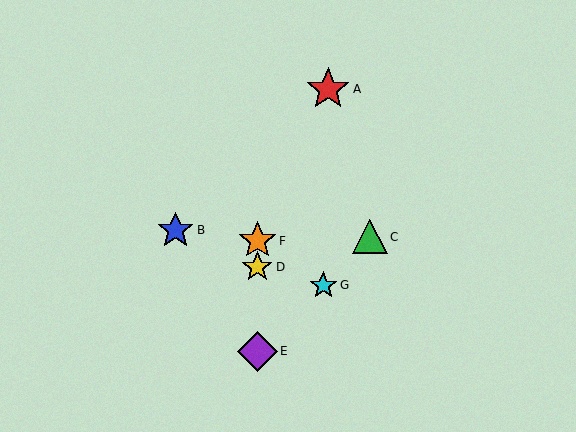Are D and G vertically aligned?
No, D is at x≈257 and G is at x≈323.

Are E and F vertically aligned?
Yes, both are at x≈257.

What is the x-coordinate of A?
Object A is at x≈328.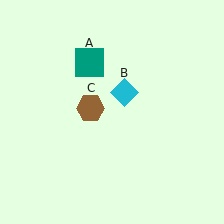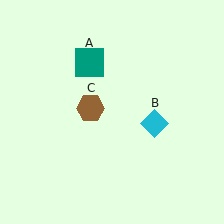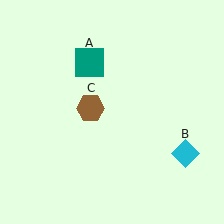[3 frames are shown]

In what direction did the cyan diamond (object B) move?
The cyan diamond (object B) moved down and to the right.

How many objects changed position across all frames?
1 object changed position: cyan diamond (object B).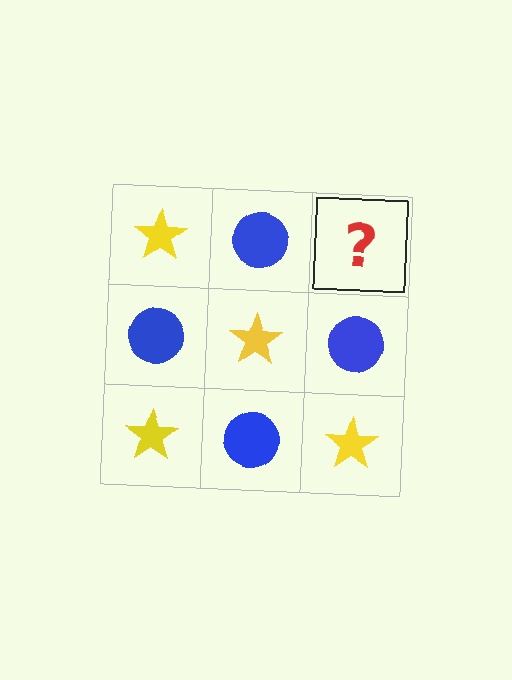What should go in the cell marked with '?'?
The missing cell should contain a yellow star.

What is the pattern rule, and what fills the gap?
The rule is that it alternates yellow star and blue circle in a checkerboard pattern. The gap should be filled with a yellow star.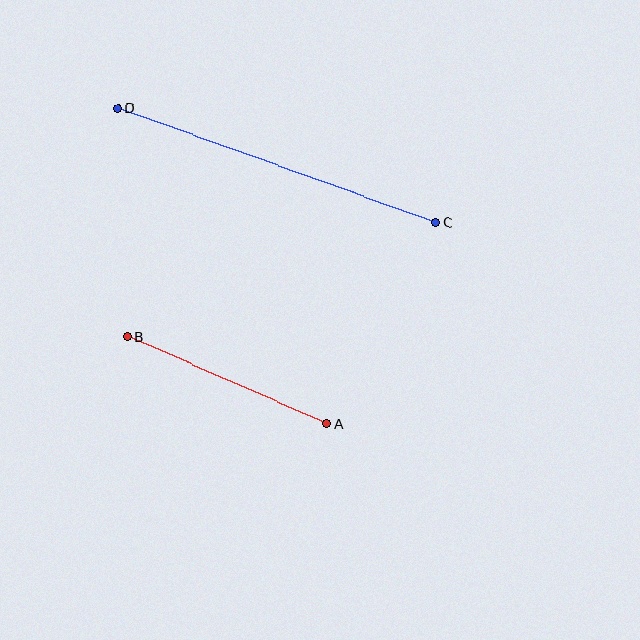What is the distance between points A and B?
The distance is approximately 218 pixels.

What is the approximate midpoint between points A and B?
The midpoint is at approximately (227, 380) pixels.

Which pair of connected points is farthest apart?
Points C and D are farthest apart.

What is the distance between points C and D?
The distance is approximately 338 pixels.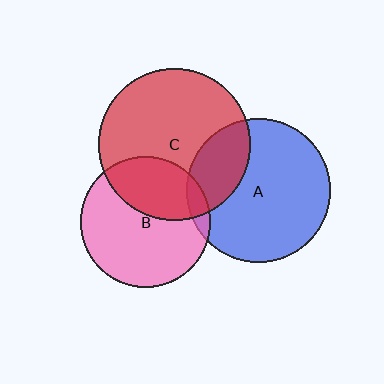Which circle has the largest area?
Circle C (red).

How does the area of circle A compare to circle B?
Approximately 1.2 times.